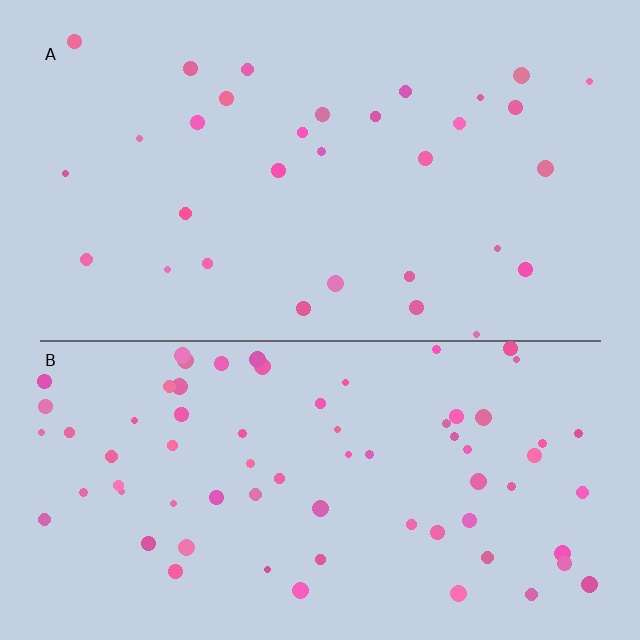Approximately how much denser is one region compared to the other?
Approximately 2.2× — region B over region A.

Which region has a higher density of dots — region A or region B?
B (the bottom).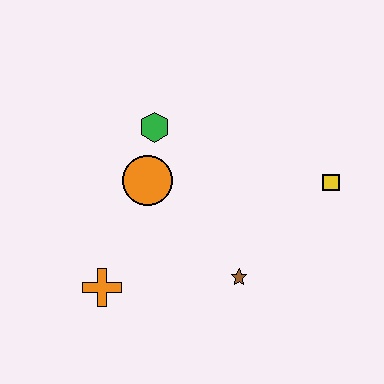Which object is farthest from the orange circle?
The yellow square is farthest from the orange circle.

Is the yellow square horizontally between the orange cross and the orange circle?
No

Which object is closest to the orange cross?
The orange circle is closest to the orange cross.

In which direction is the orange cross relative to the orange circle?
The orange cross is below the orange circle.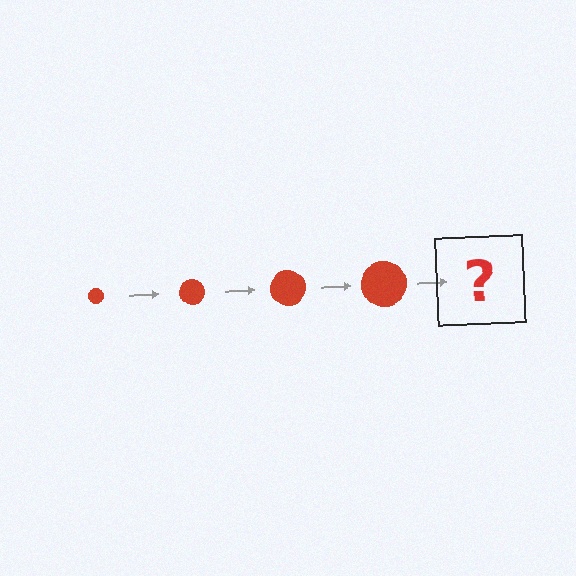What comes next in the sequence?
The next element should be a red circle, larger than the previous one.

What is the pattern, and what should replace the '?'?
The pattern is that the circle gets progressively larger each step. The '?' should be a red circle, larger than the previous one.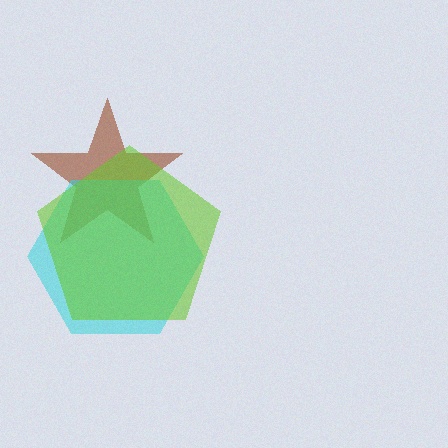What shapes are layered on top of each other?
The layered shapes are: a brown star, a cyan hexagon, a lime pentagon.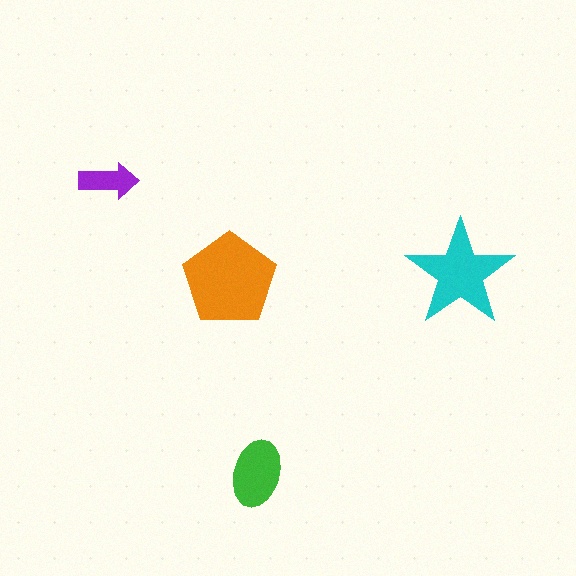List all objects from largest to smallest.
The orange pentagon, the cyan star, the green ellipse, the purple arrow.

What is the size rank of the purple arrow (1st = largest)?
4th.